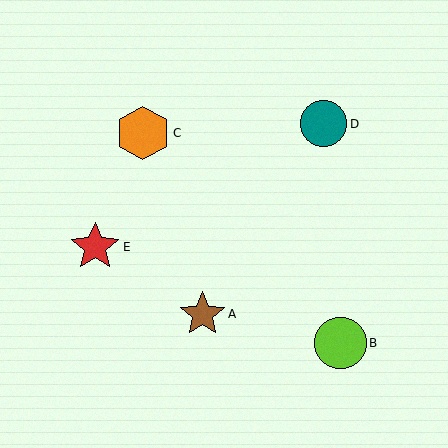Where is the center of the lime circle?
The center of the lime circle is at (341, 343).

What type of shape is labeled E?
Shape E is a red star.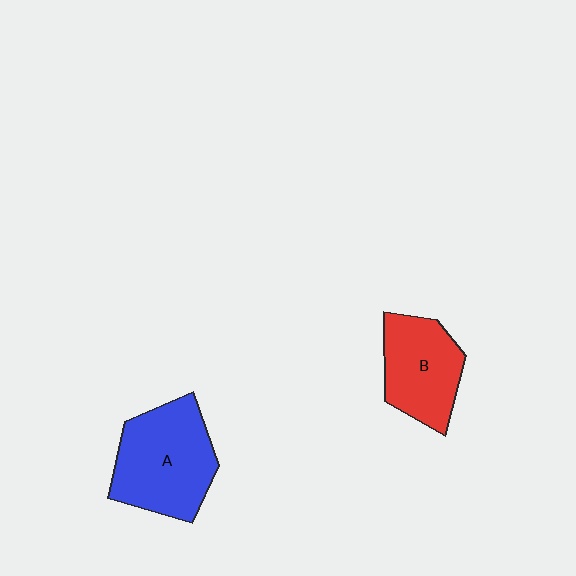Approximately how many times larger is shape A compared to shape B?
Approximately 1.3 times.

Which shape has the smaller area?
Shape B (red).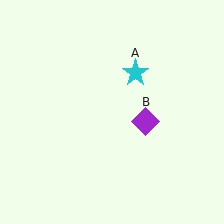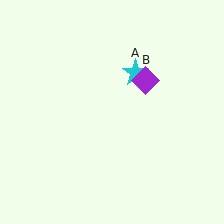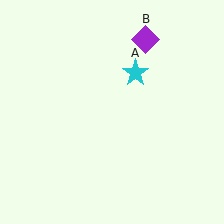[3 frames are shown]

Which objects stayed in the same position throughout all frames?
Cyan star (object A) remained stationary.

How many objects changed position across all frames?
1 object changed position: purple diamond (object B).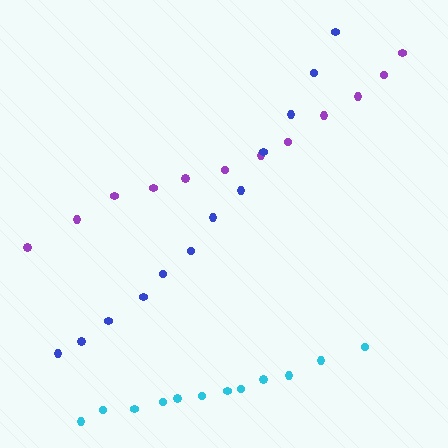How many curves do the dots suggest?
There are 3 distinct paths.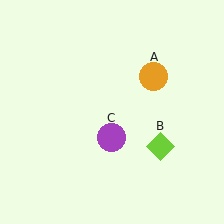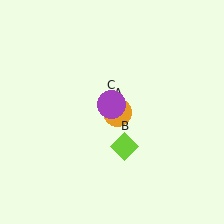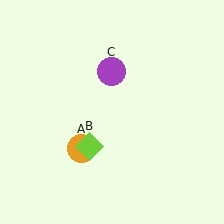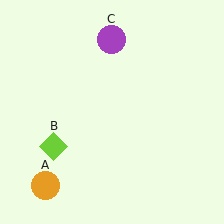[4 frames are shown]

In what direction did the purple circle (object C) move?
The purple circle (object C) moved up.